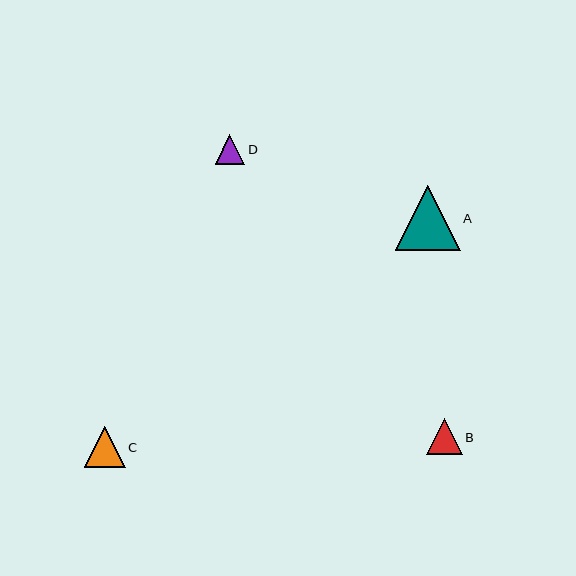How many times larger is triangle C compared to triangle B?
Triangle C is approximately 1.1 times the size of triangle B.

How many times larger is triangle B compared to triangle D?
Triangle B is approximately 1.2 times the size of triangle D.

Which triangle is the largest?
Triangle A is the largest with a size of approximately 65 pixels.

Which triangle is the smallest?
Triangle D is the smallest with a size of approximately 30 pixels.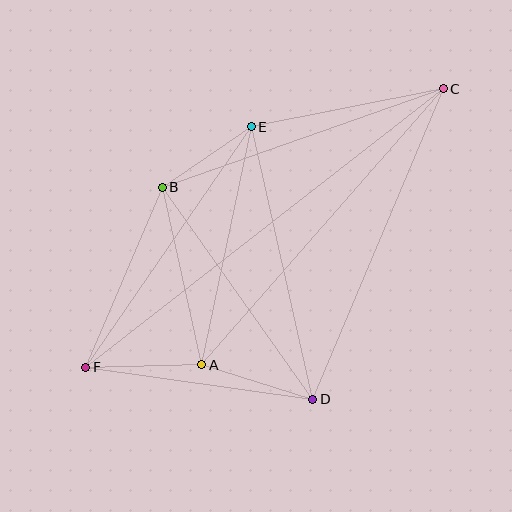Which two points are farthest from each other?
Points C and F are farthest from each other.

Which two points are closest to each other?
Points B and E are closest to each other.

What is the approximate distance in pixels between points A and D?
The distance between A and D is approximately 116 pixels.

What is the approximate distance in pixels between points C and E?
The distance between C and E is approximately 196 pixels.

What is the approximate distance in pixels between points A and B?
The distance between A and B is approximately 182 pixels.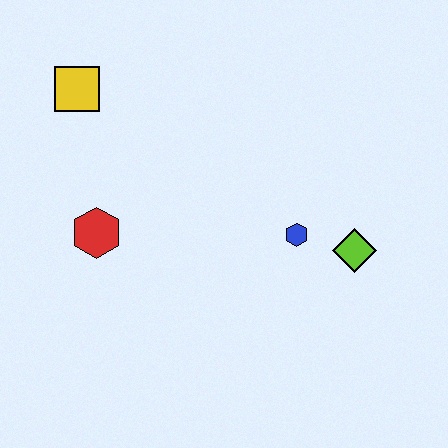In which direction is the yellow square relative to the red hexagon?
The yellow square is above the red hexagon.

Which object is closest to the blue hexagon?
The lime diamond is closest to the blue hexagon.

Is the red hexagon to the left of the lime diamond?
Yes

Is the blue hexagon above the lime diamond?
Yes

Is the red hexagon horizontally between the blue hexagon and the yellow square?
Yes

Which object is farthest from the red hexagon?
The lime diamond is farthest from the red hexagon.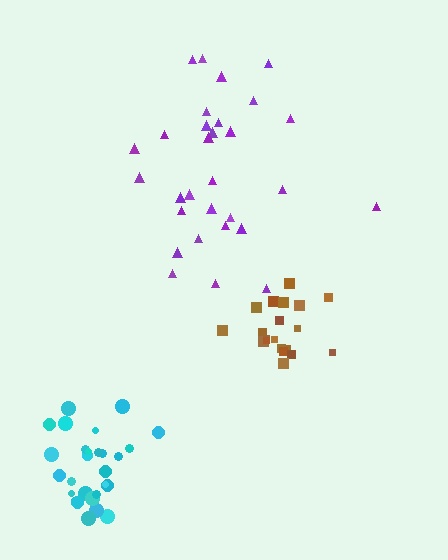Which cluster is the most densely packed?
Brown.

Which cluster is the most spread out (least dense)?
Purple.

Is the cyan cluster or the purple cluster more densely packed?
Cyan.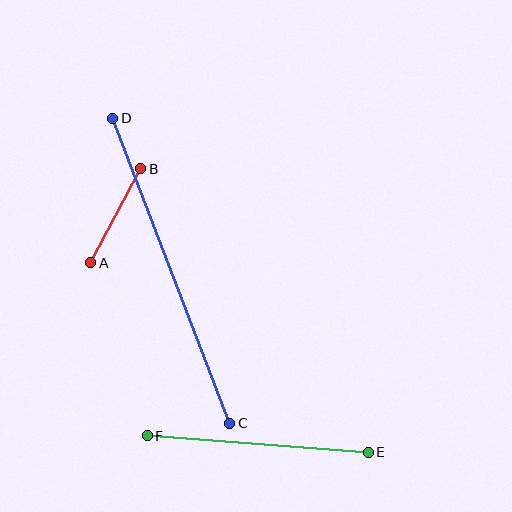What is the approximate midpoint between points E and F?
The midpoint is at approximately (258, 444) pixels.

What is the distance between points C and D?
The distance is approximately 326 pixels.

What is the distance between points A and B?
The distance is approximately 107 pixels.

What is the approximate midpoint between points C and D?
The midpoint is at approximately (171, 271) pixels.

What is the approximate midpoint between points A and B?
The midpoint is at approximately (116, 216) pixels.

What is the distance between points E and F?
The distance is approximately 222 pixels.